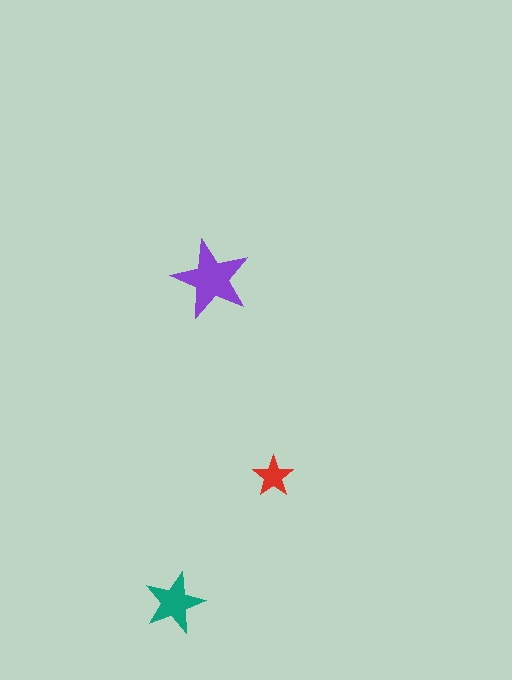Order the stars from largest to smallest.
the purple one, the teal one, the red one.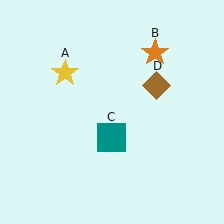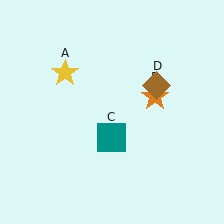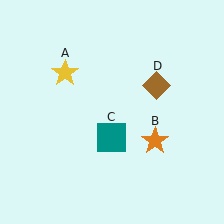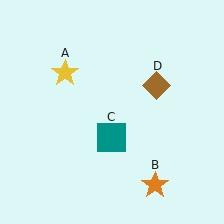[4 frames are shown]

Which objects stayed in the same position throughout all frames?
Yellow star (object A) and teal square (object C) and brown diamond (object D) remained stationary.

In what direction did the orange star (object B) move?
The orange star (object B) moved down.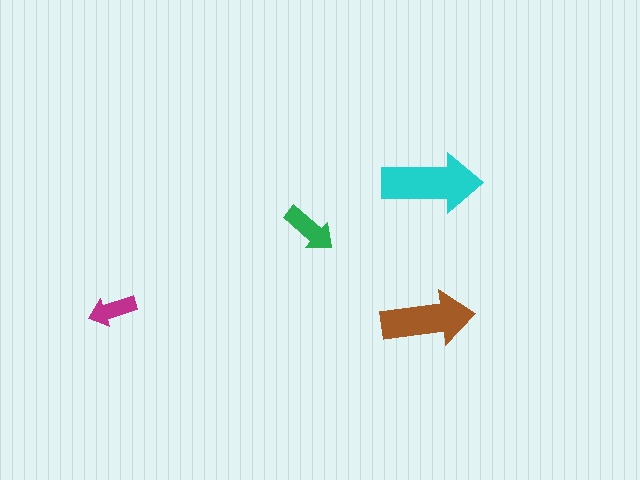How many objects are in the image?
There are 4 objects in the image.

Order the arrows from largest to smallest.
the cyan one, the brown one, the green one, the magenta one.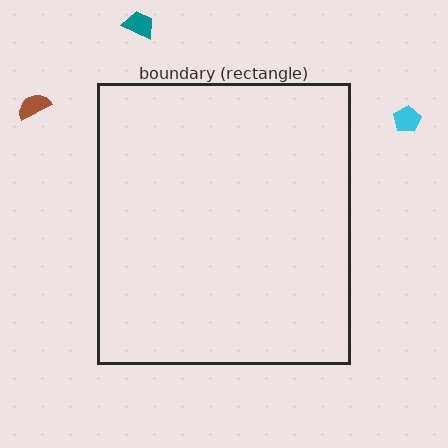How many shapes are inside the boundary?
0 inside, 3 outside.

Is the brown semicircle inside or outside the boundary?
Outside.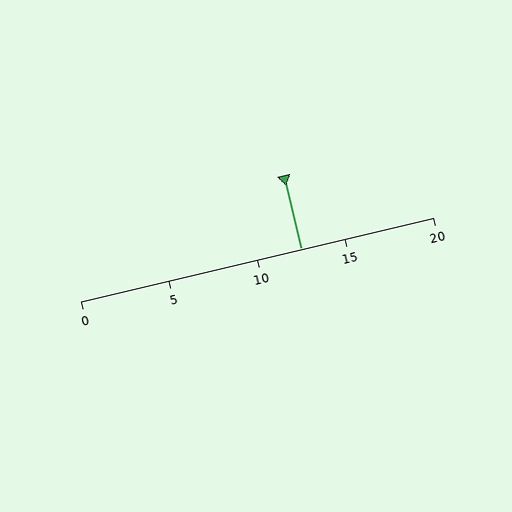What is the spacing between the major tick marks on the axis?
The major ticks are spaced 5 apart.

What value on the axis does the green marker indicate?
The marker indicates approximately 12.5.